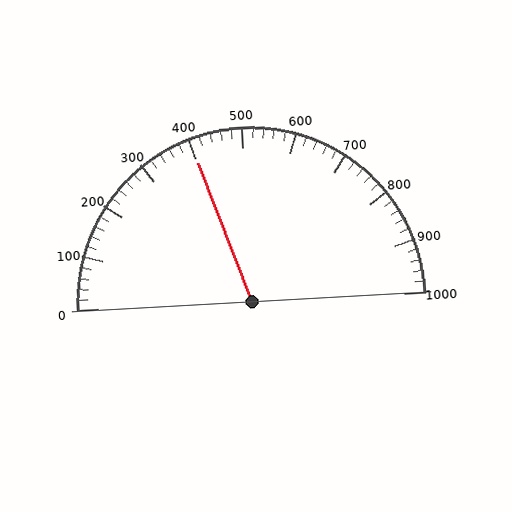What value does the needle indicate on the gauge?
The needle indicates approximately 400.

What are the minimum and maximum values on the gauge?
The gauge ranges from 0 to 1000.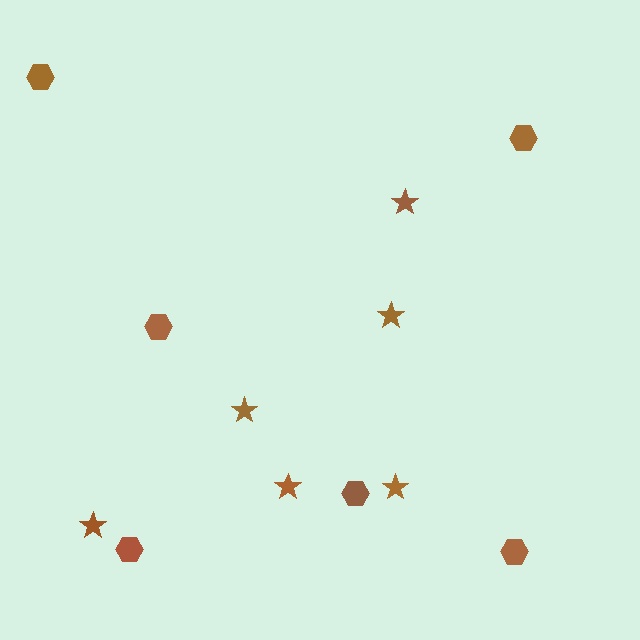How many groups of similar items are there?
There are 2 groups: one group of hexagons (6) and one group of stars (6).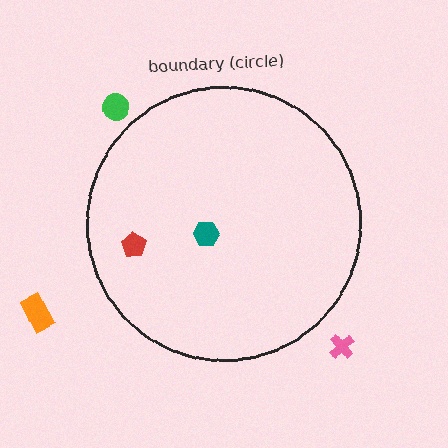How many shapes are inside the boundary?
2 inside, 3 outside.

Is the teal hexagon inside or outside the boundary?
Inside.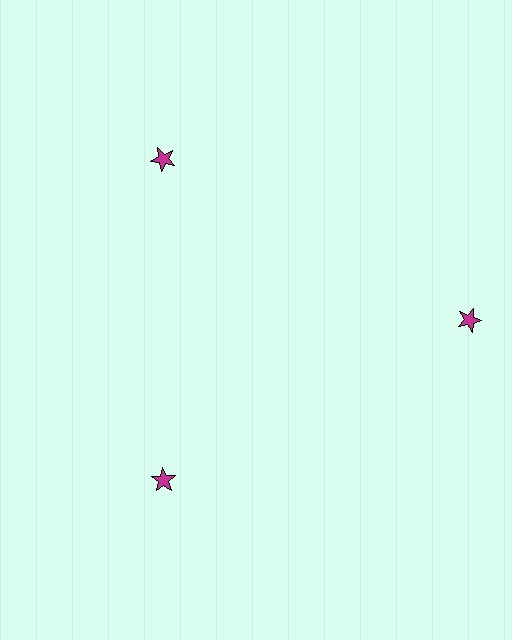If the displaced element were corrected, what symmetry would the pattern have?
It would have 3-fold rotational symmetry — the pattern would map onto itself every 120 degrees.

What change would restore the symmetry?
The symmetry would be restored by moving it inward, back onto the ring so that all 3 stars sit at equal angles and equal distance from the center.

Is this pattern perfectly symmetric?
No. The 3 magenta stars are arranged in a ring, but one element near the 3 o'clock position is pushed outward from the center, breaking the 3-fold rotational symmetry.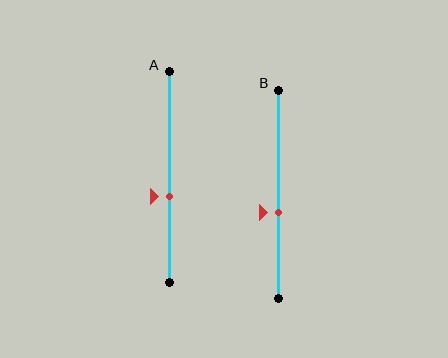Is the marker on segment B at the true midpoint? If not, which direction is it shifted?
No, the marker on segment B is shifted downward by about 9% of the segment length.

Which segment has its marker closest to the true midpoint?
Segment B has its marker closest to the true midpoint.